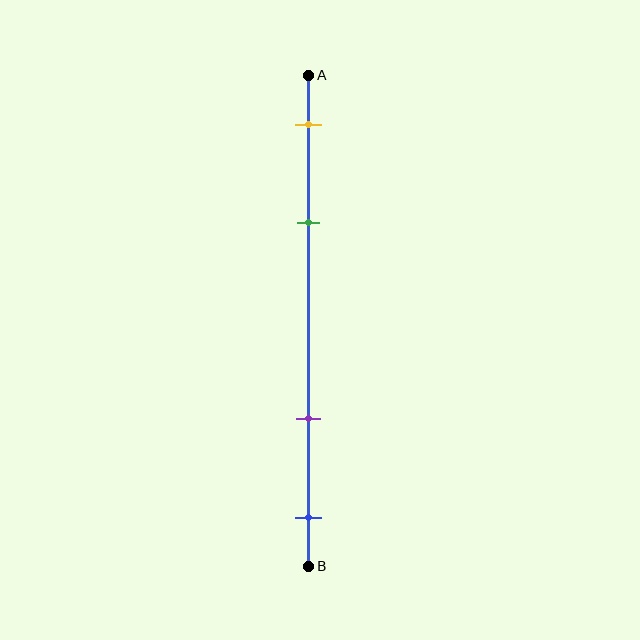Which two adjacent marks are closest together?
The yellow and green marks are the closest adjacent pair.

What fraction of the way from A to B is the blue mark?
The blue mark is approximately 90% (0.9) of the way from A to B.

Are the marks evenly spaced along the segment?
No, the marks are not evenly spaced.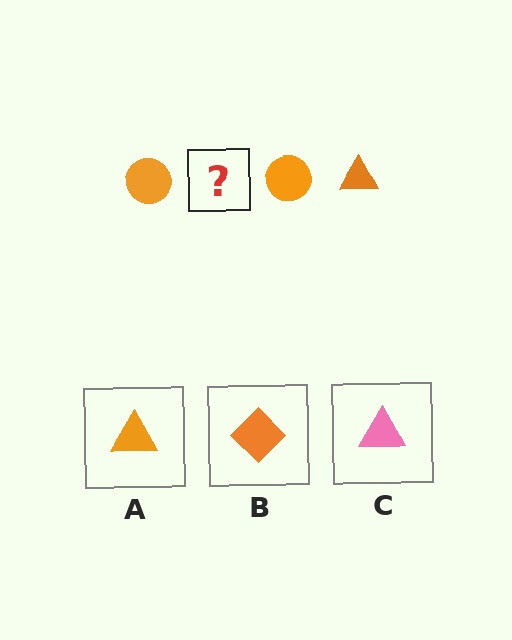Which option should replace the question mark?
Option A.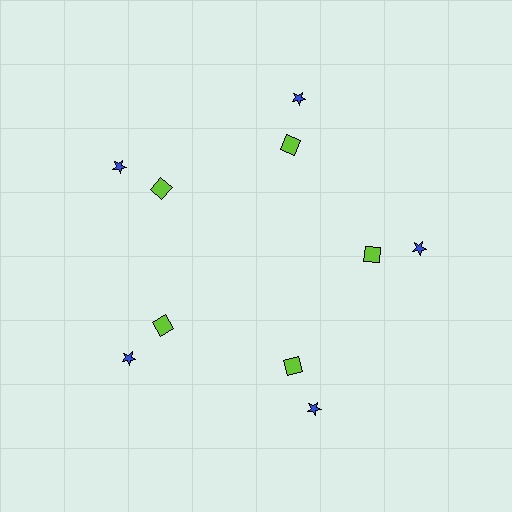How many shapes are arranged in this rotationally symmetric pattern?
There are 10 shapes, arranged in 5 groups of 2.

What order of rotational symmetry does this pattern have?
This pattern has 5-fold rotational symmetry.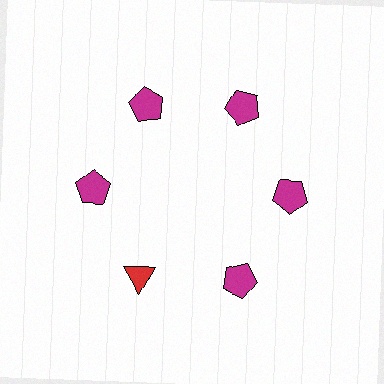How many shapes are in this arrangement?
There are 6 shapes arranged in a ring pattern.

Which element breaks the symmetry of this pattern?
The red triangle at roughly the 7 o'clock position breaks the symmetry. All other shapes are magenta pentagons.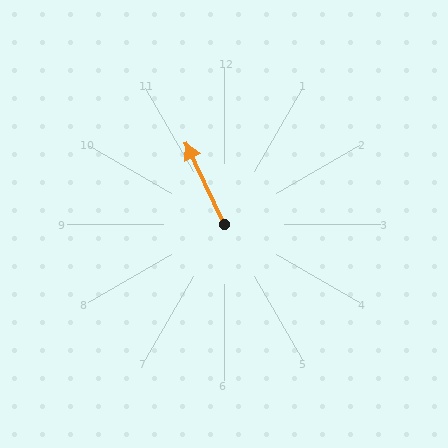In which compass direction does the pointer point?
Northwest.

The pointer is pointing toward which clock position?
Roughly 11 o'clock.